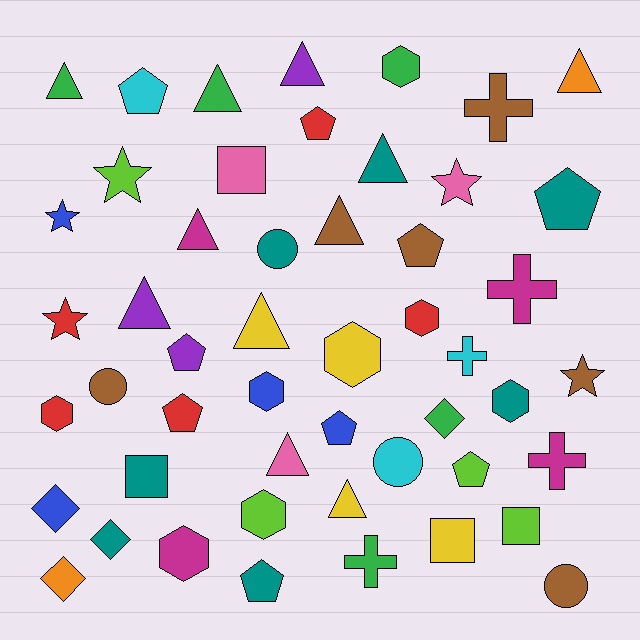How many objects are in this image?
There are 50 objects.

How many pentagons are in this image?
There are 9 pentagons.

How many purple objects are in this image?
There are 3 purple objects.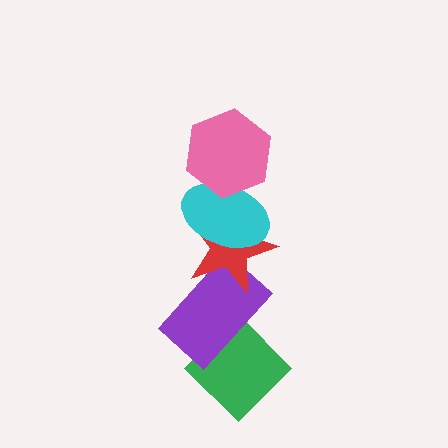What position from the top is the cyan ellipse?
The cyan ellipse is 2nd from the top.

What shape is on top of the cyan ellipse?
The pink hexagon is on top of the cyan ellipse.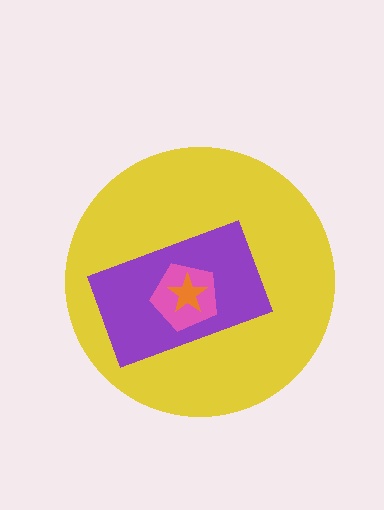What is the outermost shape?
The yellow circle.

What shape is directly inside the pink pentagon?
The orange star.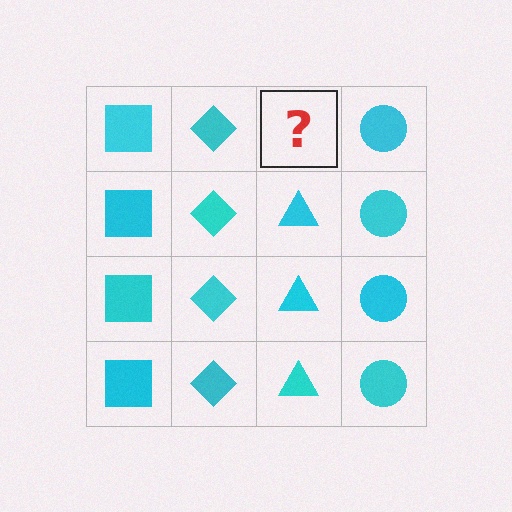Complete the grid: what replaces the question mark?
The question mark should be replaced with a cyan triangle.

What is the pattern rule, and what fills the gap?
The rule is that each column has a consistent shape. The gap should be filled with a cyan triangle.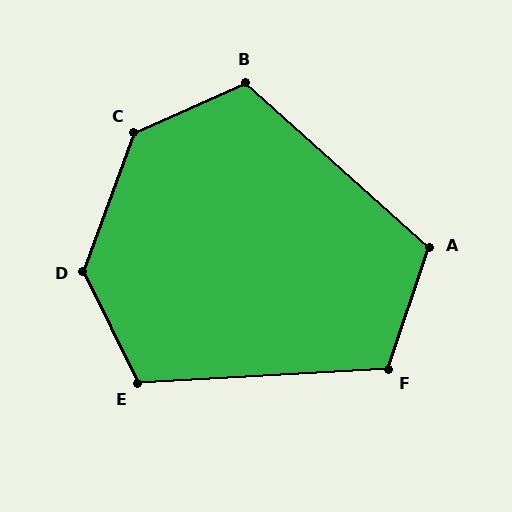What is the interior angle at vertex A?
Approximately 113 degrees (obtuse).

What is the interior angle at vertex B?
Approximately 114 degrees (obtuse).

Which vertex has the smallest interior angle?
F, at approximately 112 degrees.